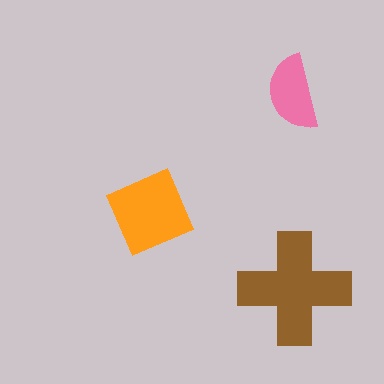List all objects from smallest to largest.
The pink semicircle, the orange square, the brown cross.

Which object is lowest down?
The brown cross is bottommost.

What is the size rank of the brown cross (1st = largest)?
1st.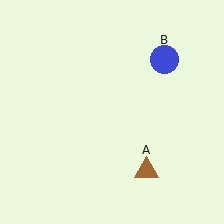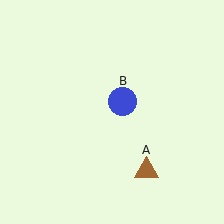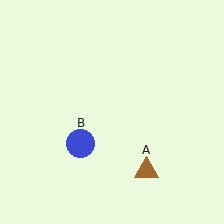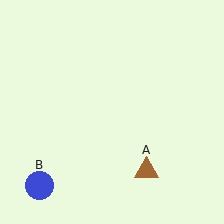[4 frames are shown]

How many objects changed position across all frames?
1 object changed position: blue circle (object B).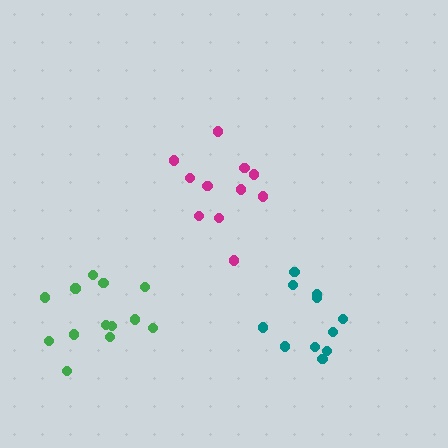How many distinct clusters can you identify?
There are 3 distinct clusters.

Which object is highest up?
The magenta cluster is topmost.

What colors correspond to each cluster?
The clusters are colored: magenta, green, teal.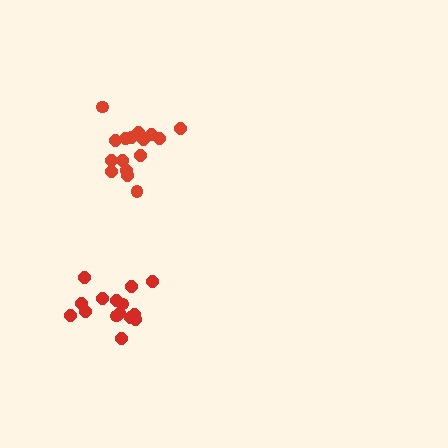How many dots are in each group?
Group 1: 15 dots, Group 2: 16 dots (31 total).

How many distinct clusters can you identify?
There are 2 distinct clusters.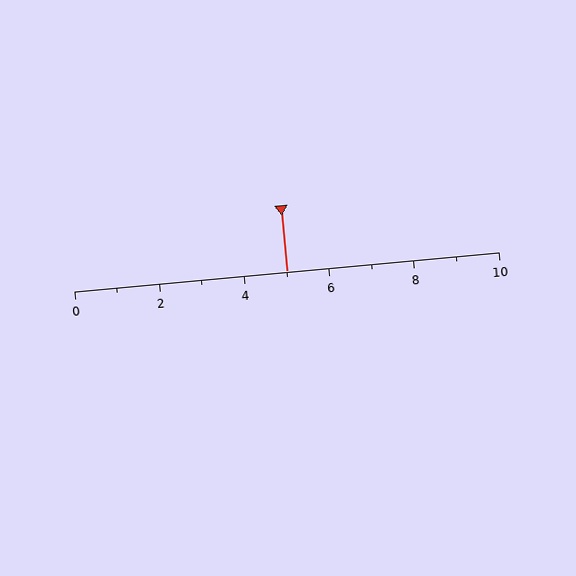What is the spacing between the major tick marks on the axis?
The major ticks are spaced 2 apart.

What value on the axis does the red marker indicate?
The marker indicates approximately 5.